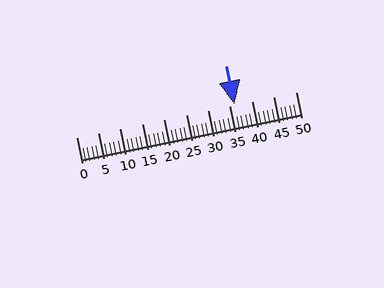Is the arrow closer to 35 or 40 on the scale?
The arrow is closer to 35.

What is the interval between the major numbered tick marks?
The major tick marks are spaced 5 units apart.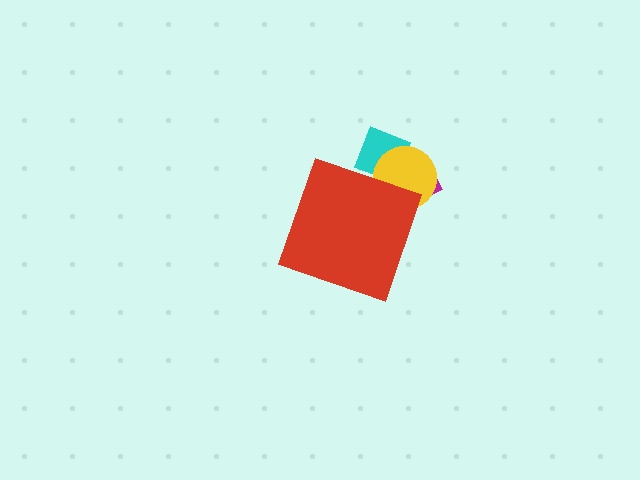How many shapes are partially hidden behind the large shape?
3 shapes are partially hidden.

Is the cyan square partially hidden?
Yes, the cyan square is partially hidden behind the red diamond.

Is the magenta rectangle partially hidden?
Yes, the magenta rectangle is partially hidden behind the red diamond.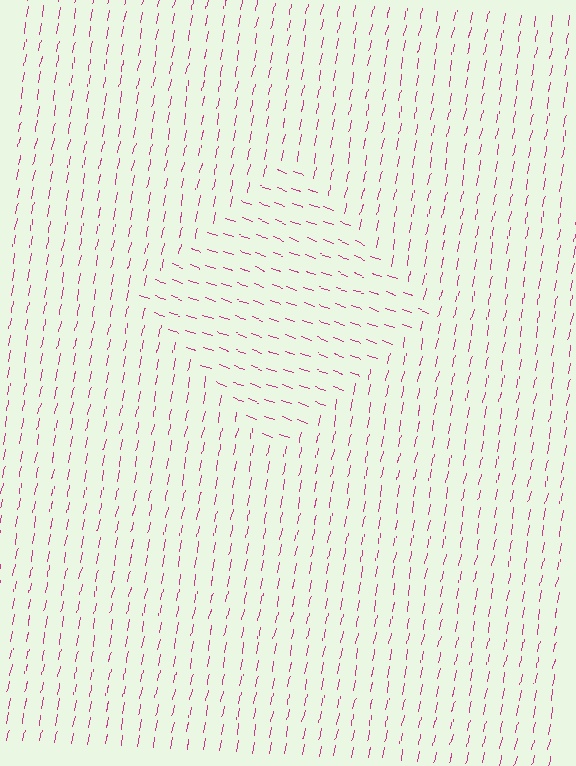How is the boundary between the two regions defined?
The boundary is defined purely by a change in line orientation (approximately 82 degrees difference). All lines are the same color and thickness.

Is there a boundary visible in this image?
Yes, there is a texture boundary formed by a change in line orientation.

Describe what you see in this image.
The image is filled with small magenta line segments. A diamond region in the image has lines oriented differently from the surrounding lines, creating a visible texture boundary.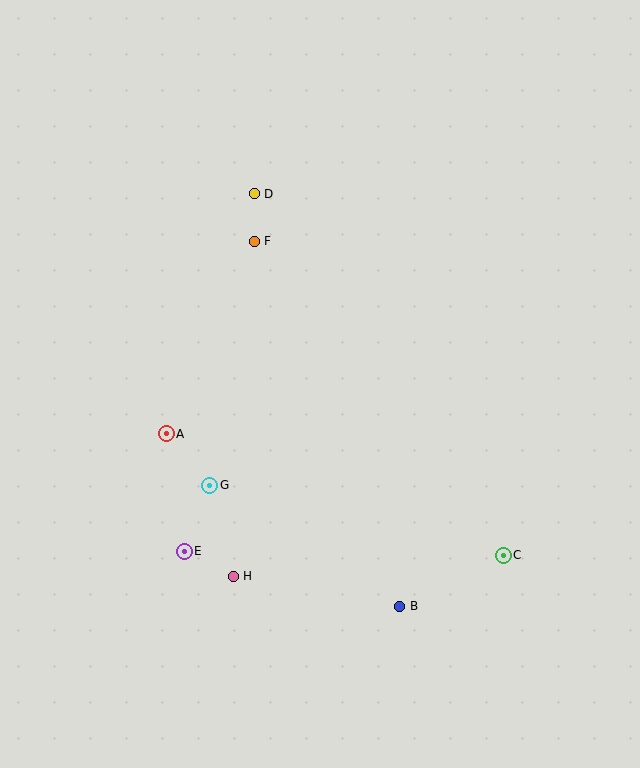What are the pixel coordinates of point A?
Point A is at (166, 434).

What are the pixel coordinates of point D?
Point D is at (254, 194).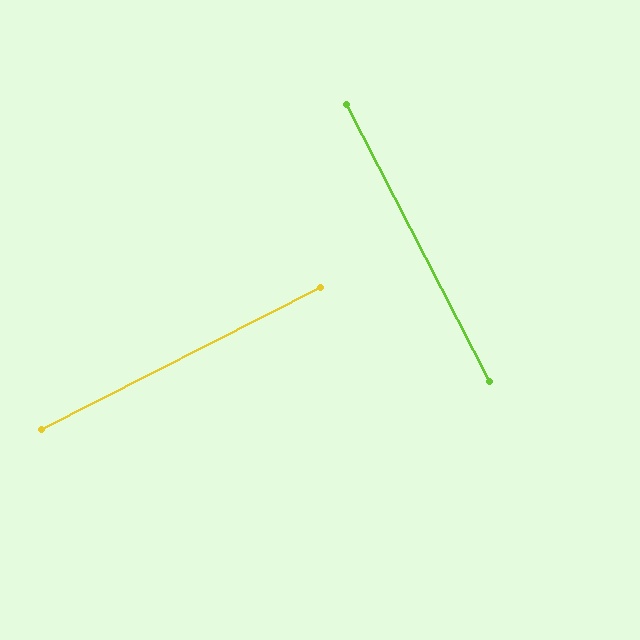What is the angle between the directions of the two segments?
Approximately 90 degrees.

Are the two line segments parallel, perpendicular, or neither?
Perpendicular — they meet at approximately 90°.